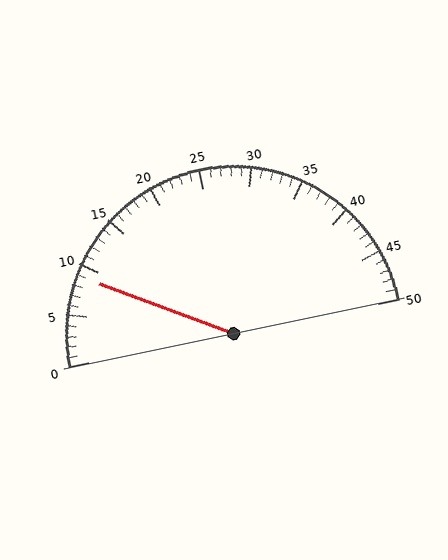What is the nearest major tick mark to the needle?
The nearest major tick mark is 10.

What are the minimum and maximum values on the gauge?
The gauge ranges from 0 to 50.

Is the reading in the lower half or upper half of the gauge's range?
The reading is in the lower half of the range (0 to 50).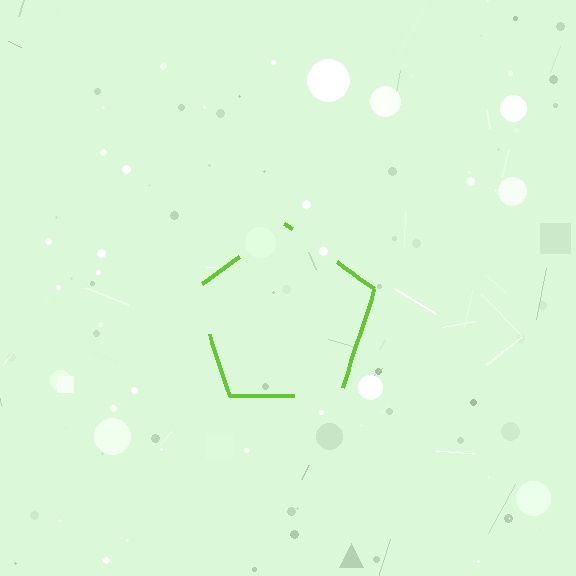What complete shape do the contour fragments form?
The contour fragments form a pentagon.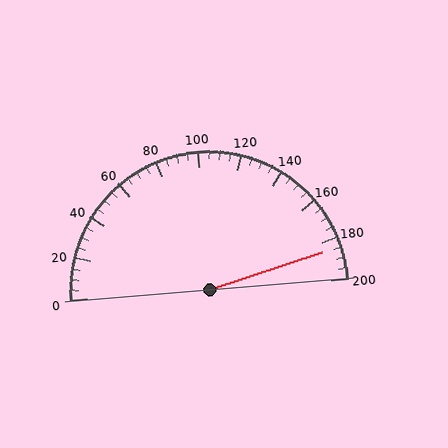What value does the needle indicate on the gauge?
The needle indicates approximately 185.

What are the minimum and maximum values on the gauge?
The gauge ranges from 0 to 200.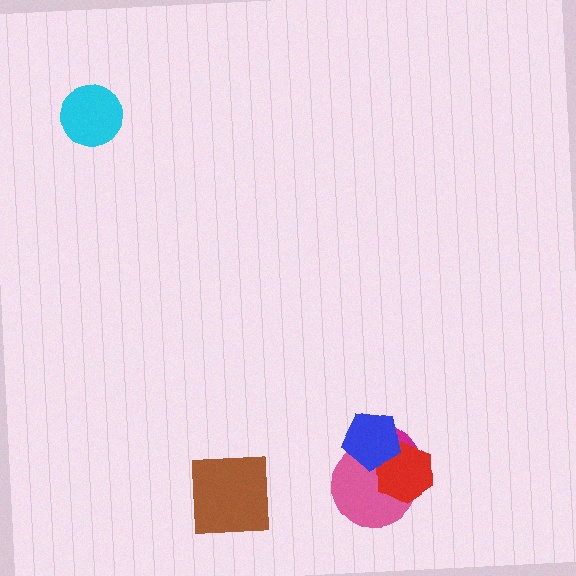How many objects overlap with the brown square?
0 objects overlap with the brown square.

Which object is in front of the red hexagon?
The blue pentagon is in front of the red hexagon.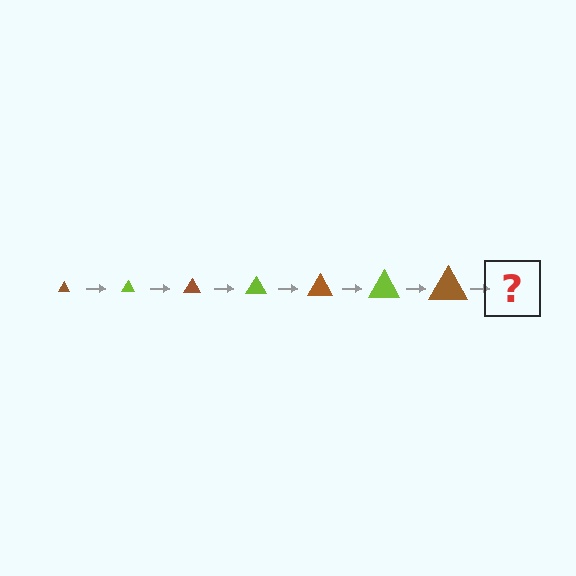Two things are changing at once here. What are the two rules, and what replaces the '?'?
The two rules are that the triangle grows larger each step and the color cycles through brown and lime. The '?' should be a lime triangle, larger than the previous one.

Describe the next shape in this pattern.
It should be a lime triangle, larger than the previous one.